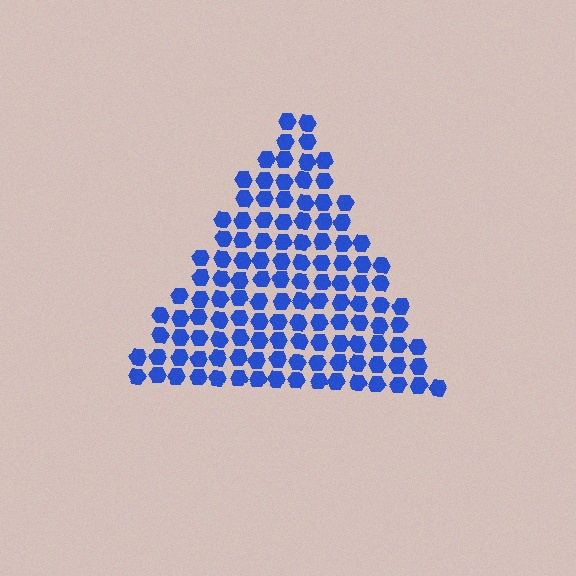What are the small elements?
The small elements are hexagons.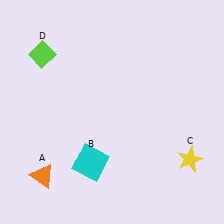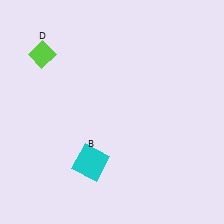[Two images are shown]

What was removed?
The yellow star (C), the orange triangle (A) were removed in Image 2.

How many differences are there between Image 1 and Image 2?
There are 2 differences between the two images.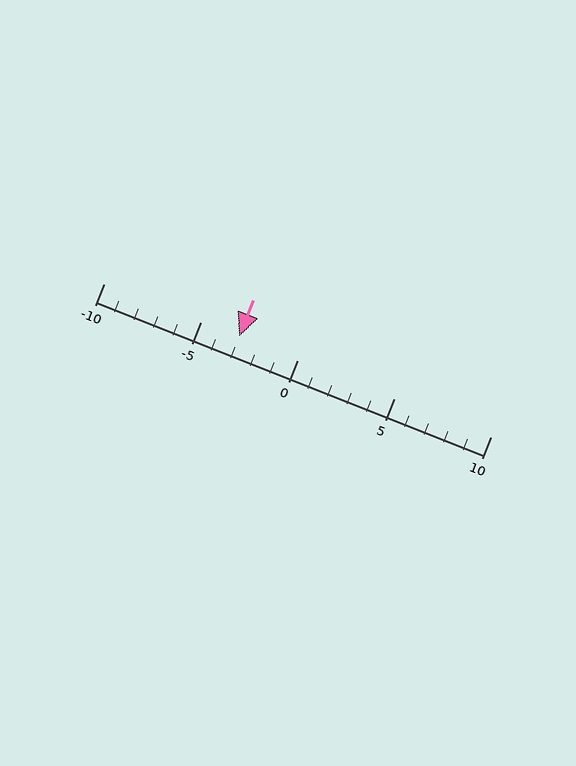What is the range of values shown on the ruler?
The ruler shows values from -10 to 10.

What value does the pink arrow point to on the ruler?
The pink arrow points to approximately -3.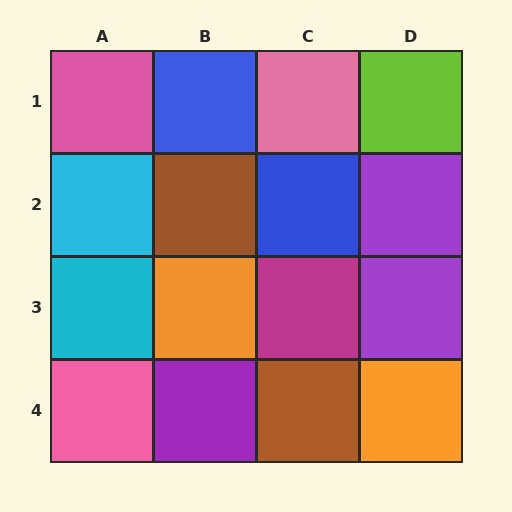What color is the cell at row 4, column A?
Pink.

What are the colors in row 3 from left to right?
Cyan, orange, magenta, purple.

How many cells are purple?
3 cells are purple.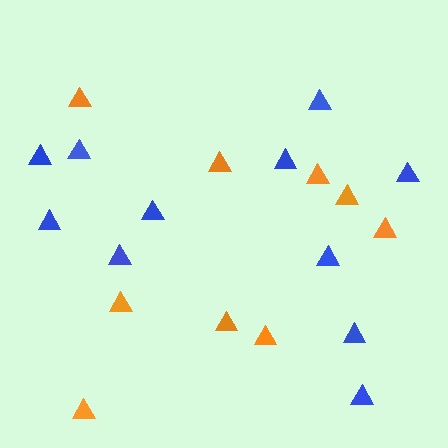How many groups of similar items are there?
There are 2 groups: one group of blue triangles (11) and one group of orange triangles (9).